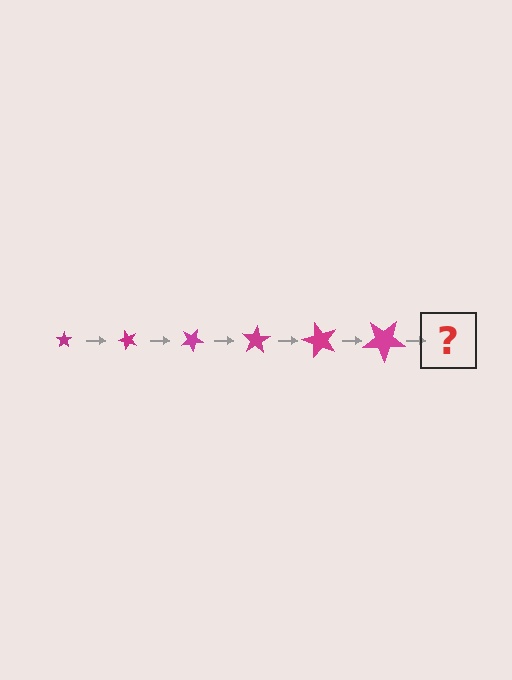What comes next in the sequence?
The next element should be a star, larger than the previous one and rotated 300 degrees from the start.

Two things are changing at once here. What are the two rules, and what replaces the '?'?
The two rules are that the star grows larger each step and it rotates 50 degrees each step. The '?' should be a star, larger than the previous one and rotated 300 degrees from the start.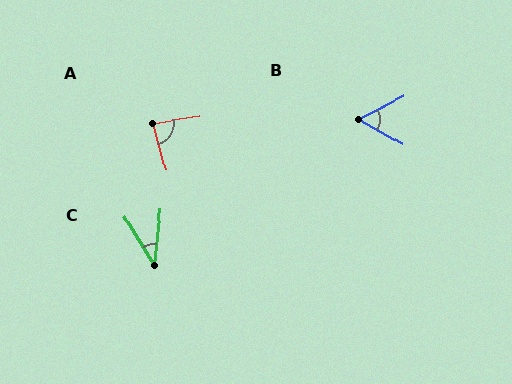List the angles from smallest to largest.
C (38°), B (56°), A (82°).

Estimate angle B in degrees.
Approximately 56 degrees.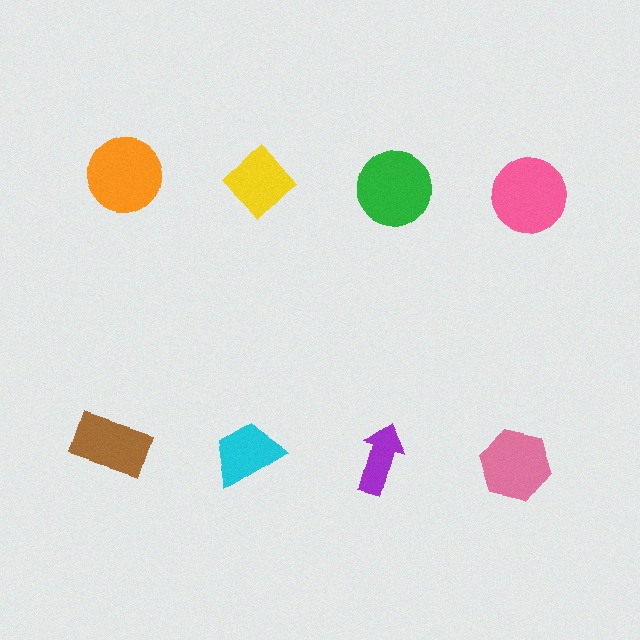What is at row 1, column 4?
A pink circle.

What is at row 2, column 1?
A brown rectangle.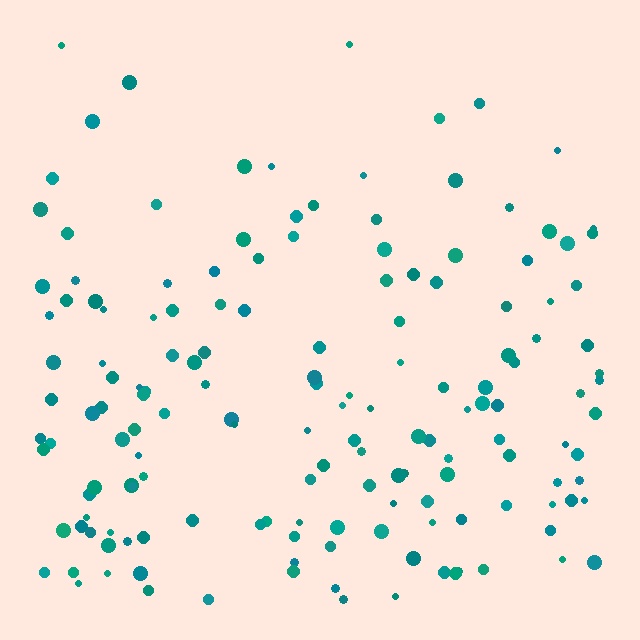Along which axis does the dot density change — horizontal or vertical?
Vertical.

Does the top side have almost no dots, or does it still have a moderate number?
Still a moderate number, just noticeably fewer than the bottom.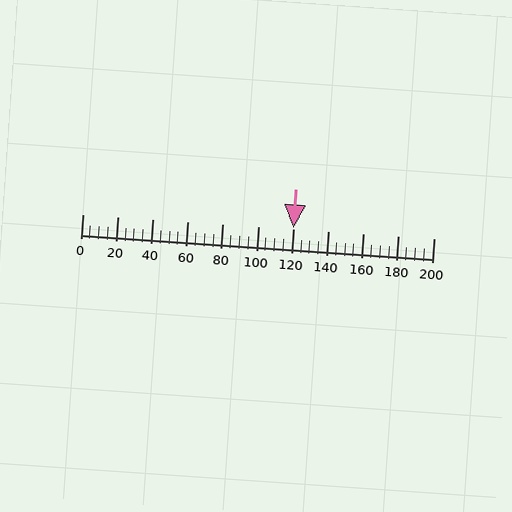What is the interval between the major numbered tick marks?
The major tick marks are spaced 20 units apart.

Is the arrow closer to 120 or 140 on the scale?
The arrow is closer to 120.